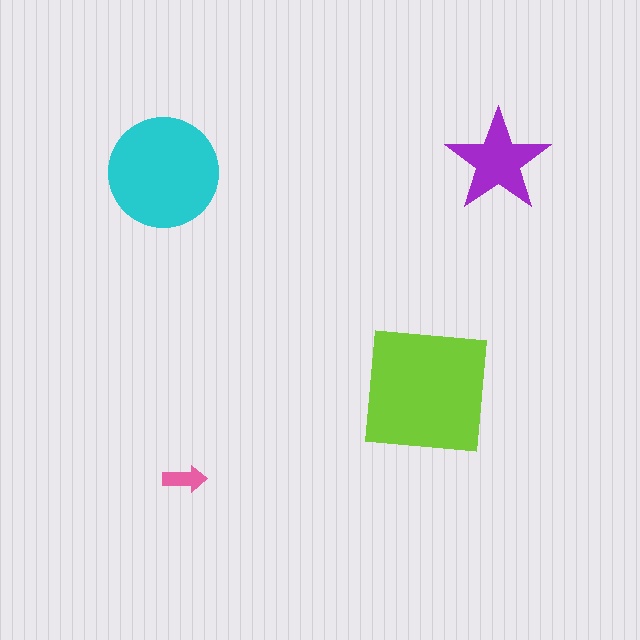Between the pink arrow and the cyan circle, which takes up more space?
The cyan circle.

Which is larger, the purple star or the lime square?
The lime square.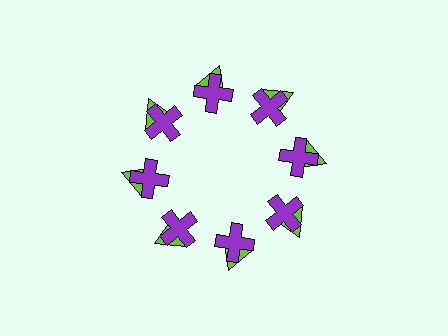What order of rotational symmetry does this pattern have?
This pattern has 8-fold rotational symmetry.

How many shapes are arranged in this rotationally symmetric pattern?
There are 16 shapes, arranged in 8 groups of 2.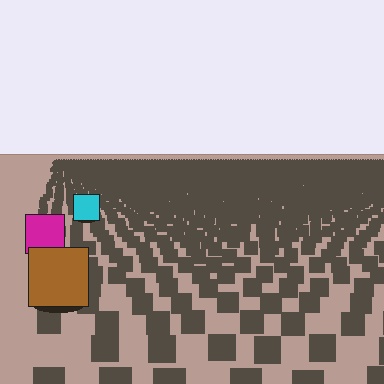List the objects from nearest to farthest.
From nearest to farthest: the brown square, the magenta square, the cyan square.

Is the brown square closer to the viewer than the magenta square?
Yes. The brown square is closer — you can tell from the texture gradient: the ground texture is coarser near it.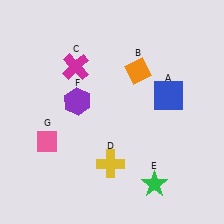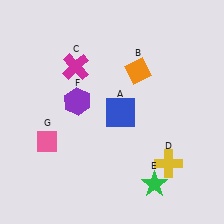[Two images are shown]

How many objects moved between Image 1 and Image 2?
2 objects moved between the two images.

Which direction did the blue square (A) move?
The blue square (A) moved left.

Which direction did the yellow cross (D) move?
The yellow cross (D) moved right.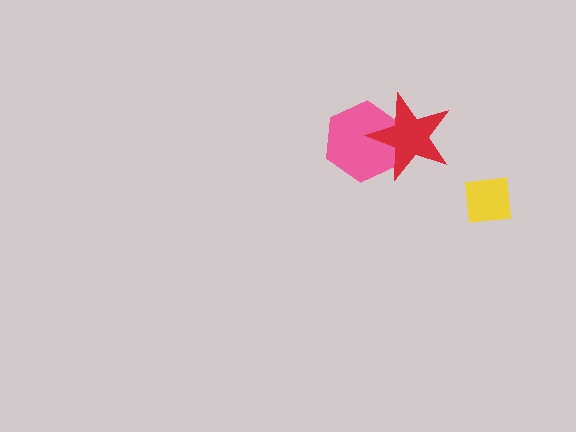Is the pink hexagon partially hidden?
Yes, it is partially covered by another shape.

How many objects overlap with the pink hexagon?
1 object overlaps with the pink hexagon.